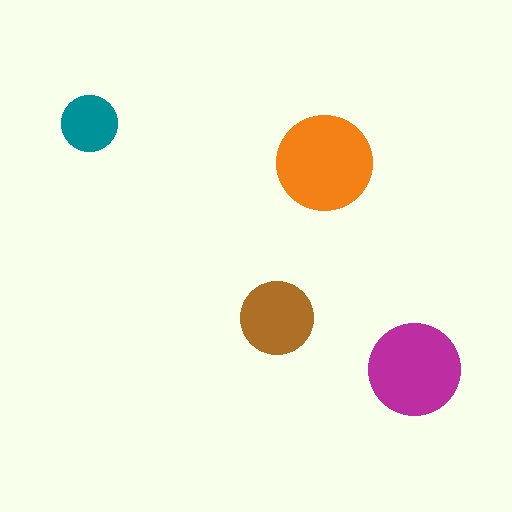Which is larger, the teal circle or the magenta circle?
The magenta one.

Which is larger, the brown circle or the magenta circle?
The magenta one.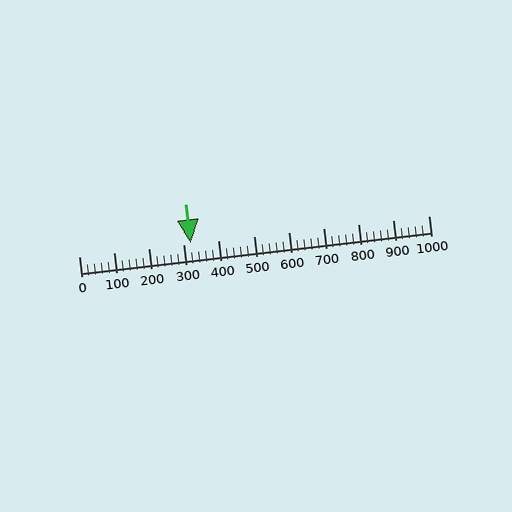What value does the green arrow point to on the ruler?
The green arrow points to approximately 320.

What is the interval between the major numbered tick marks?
The major tick marks are spaced 100 units apart.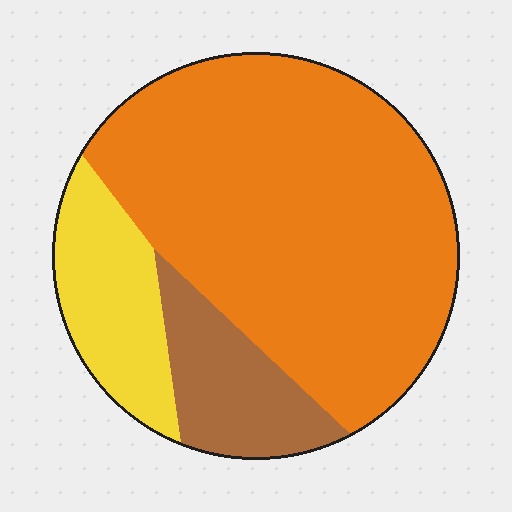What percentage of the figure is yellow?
Yellow takes up about one sixth (1/6) of the figure.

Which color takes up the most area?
Orange, at roughly 70%.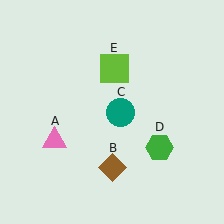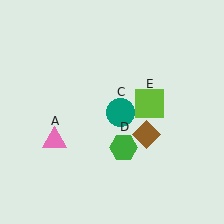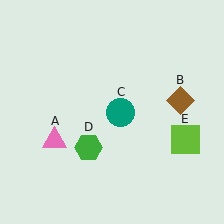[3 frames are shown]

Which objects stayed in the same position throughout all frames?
Pink triangle (object A) and teal circle (object C) remained stationary.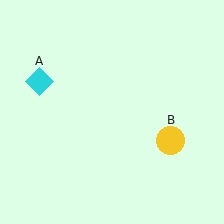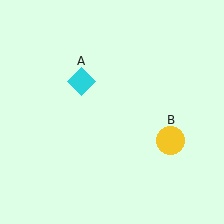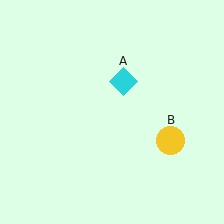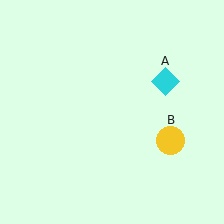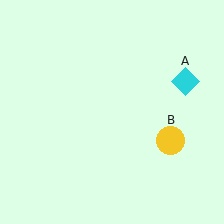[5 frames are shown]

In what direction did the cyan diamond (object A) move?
The cyan diamond (object A) moved right.